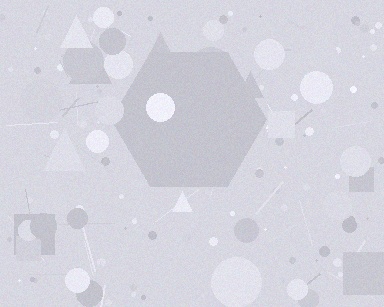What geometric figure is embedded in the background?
A hexagon is embedded in the background.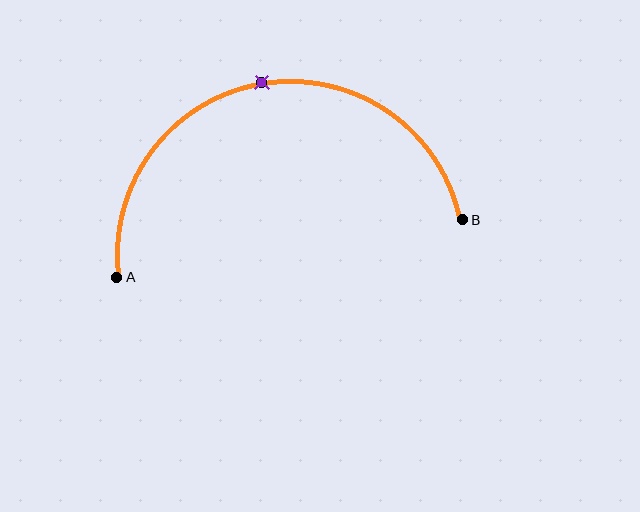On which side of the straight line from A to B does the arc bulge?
The arc bulges above the straight line connecting A and B.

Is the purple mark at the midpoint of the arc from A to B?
Yes. The purple mark lies on the arc at equal arc-length from both A and B — it is the arc midpoint.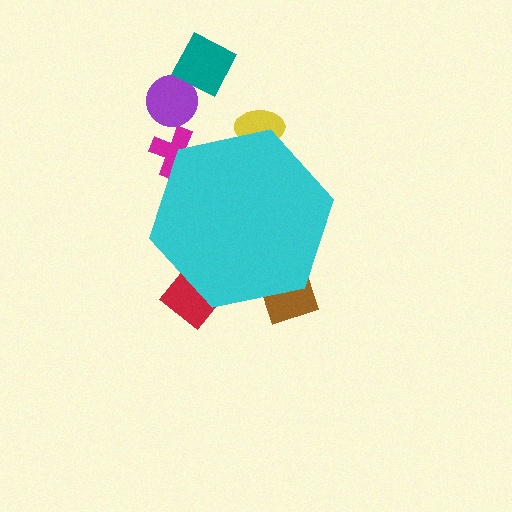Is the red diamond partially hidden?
Yes, the red diamond is partially hidden behind the cyan hexagon.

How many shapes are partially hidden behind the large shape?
4 shapes are partially hidden.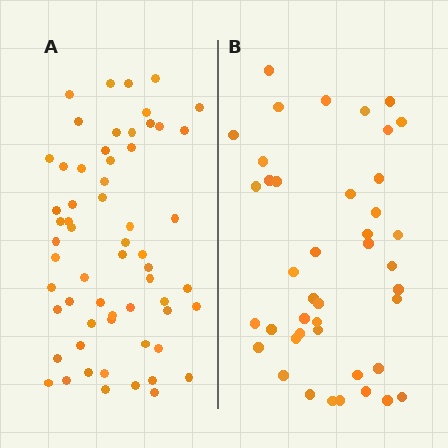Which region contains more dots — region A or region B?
Region A (the left region) has more dots.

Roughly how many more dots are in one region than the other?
Region A has approximately 20 more dots than region B.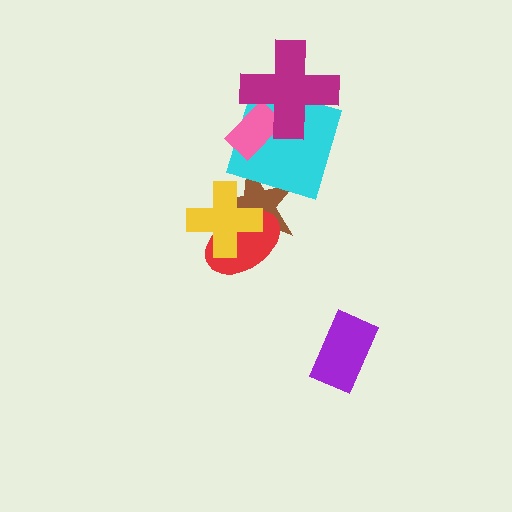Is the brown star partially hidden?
Yes, it is partially covered by another shape.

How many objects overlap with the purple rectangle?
0 objects overlap with the purple rectangle.